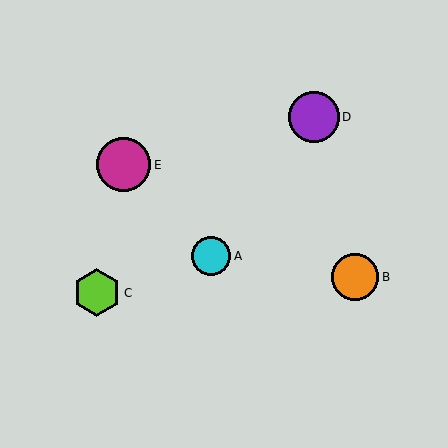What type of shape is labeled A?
Shape A is a cyan circle.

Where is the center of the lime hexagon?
The center of the lime hexagon is at (97, 293).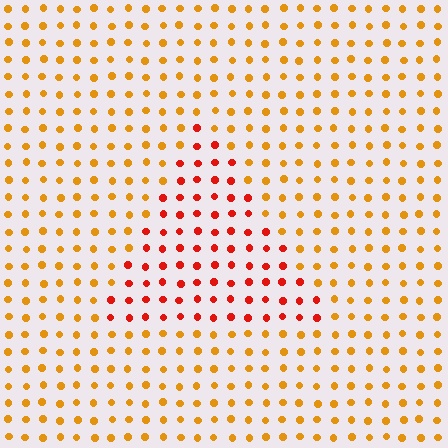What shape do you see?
I see a triangle.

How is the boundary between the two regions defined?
The boundary is defined purely by a slight shift in hue (about 36 degrees). Spacing, size, and orientation are identical on both sides.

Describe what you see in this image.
The image is filled with small orange elements in a uniform arrangement. A triangle-shaped region is visible where the elements are tinted to a slightly different hue, forming a subtle color boundary.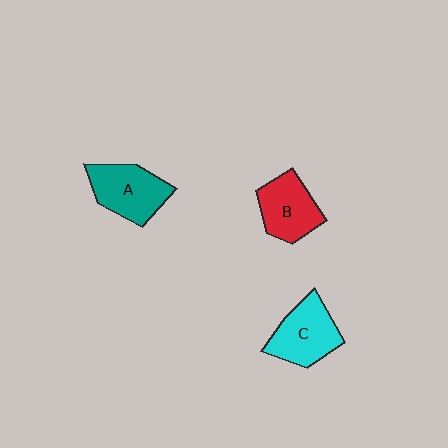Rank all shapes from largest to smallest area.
From largest to smallest: A (teal), C (cyan), B (red).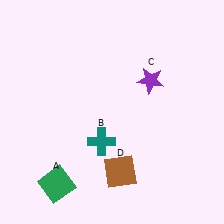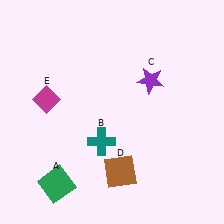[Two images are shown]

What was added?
A magenta diamond (E) was added in Image 2.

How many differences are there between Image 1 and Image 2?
There is 1 difference between the two images.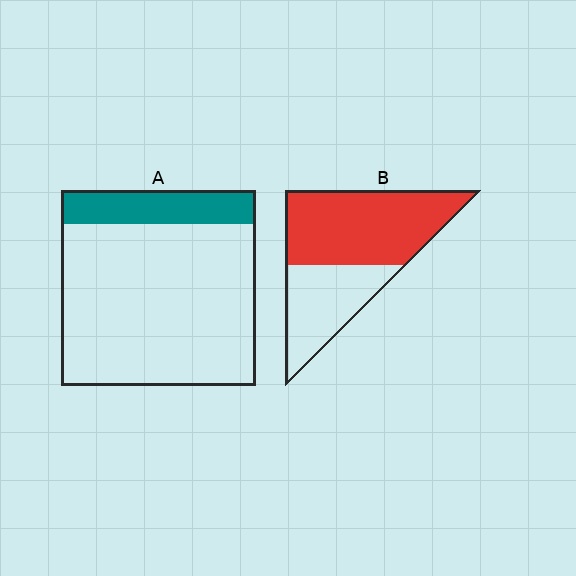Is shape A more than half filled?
No.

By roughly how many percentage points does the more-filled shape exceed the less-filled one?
By roughly 45 percentage points (B over A).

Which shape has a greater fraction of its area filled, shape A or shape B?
Shape B.